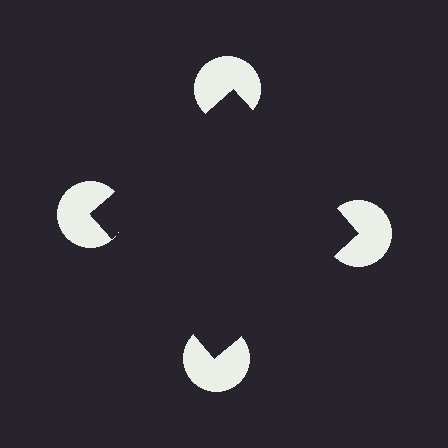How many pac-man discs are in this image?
There are 4 — one at each vertex of the illusory square.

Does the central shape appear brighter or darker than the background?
It typically appears slightly darker than the background, even though no actual brightness change is drawn.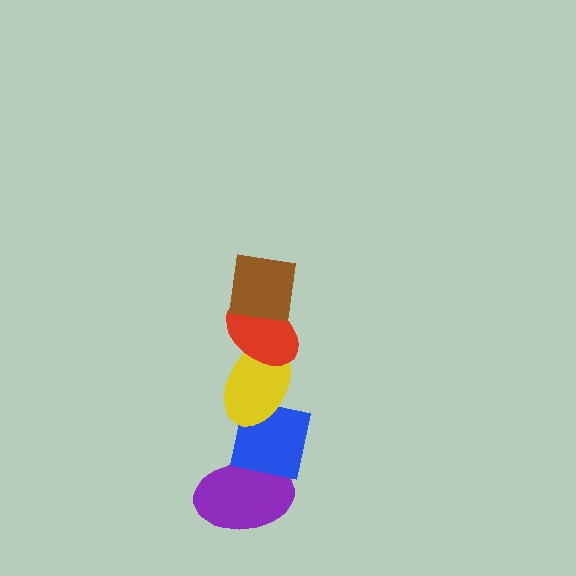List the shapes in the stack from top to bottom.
From top to bottom: the brown square, the red ellipse, the yellow ellipse, the blue square, the purple ellipse.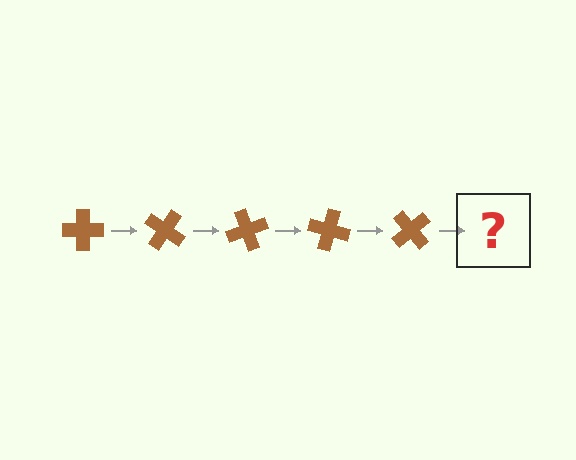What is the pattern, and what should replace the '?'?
The pattern is that the cross rotates 35 degrees each step. The '?' should be a brown cross rotated 175 degrees.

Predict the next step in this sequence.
The next step is a brown cross rotated 175 degrees.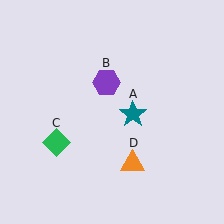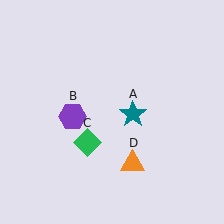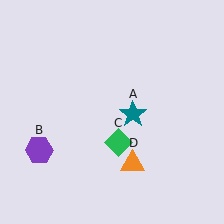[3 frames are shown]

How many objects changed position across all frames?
2 objects changed position: purple hexagon (object B), green diamond (object C).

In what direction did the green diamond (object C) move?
The green diamond (object C) moved right.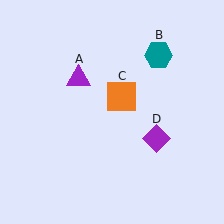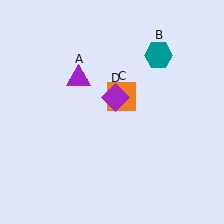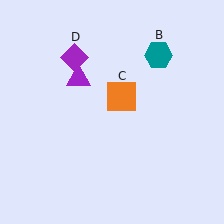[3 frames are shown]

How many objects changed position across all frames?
1 object changed position: purple diamond (object D).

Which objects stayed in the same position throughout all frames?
Purple triangle (object A) and teal hexagon (object B) and orange square (object C) remained stationary.